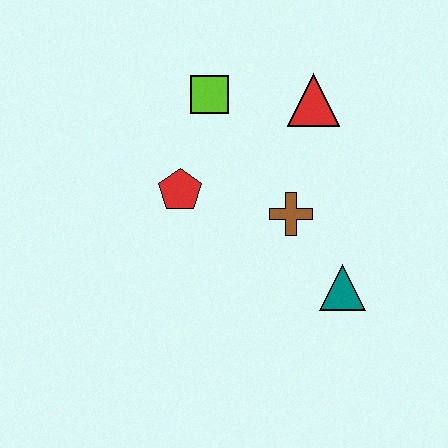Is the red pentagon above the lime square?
No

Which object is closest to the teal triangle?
The brown cross is closest to the teal triangle.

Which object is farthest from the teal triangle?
The lime square is farthest from the teal triangle.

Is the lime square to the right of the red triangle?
No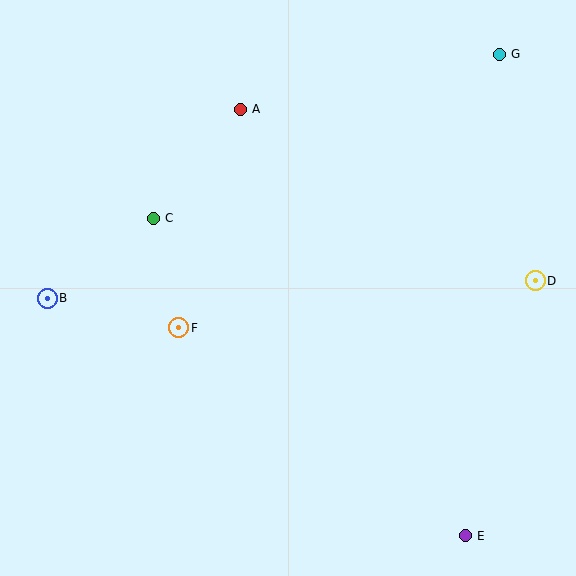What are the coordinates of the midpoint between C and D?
The midpoint between C and D is at (344, 249).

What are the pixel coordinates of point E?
Point E is at (465, 536).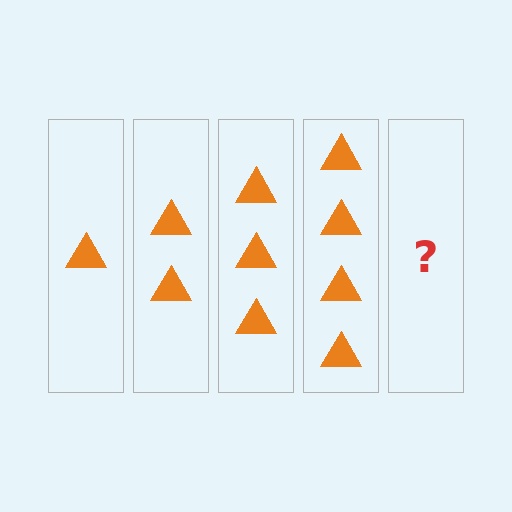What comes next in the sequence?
The next element should be 5 triangles.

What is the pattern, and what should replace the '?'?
The pattern is that each step adds one more triangle. The '?' should be 5 triangles.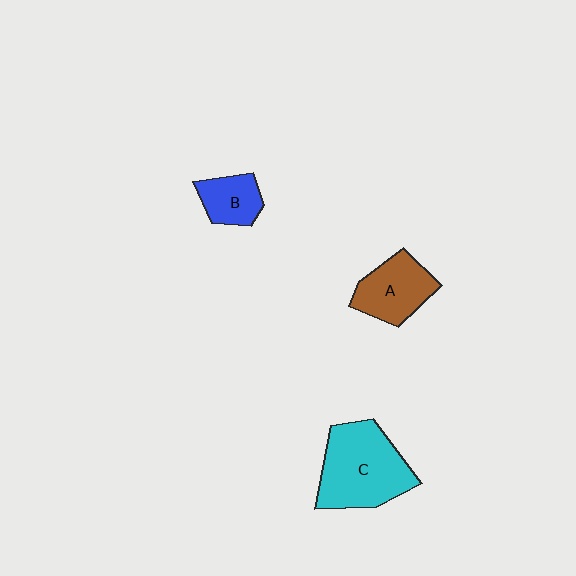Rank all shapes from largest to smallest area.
From largest to smallest: C (cyan), A (brown), B (blue).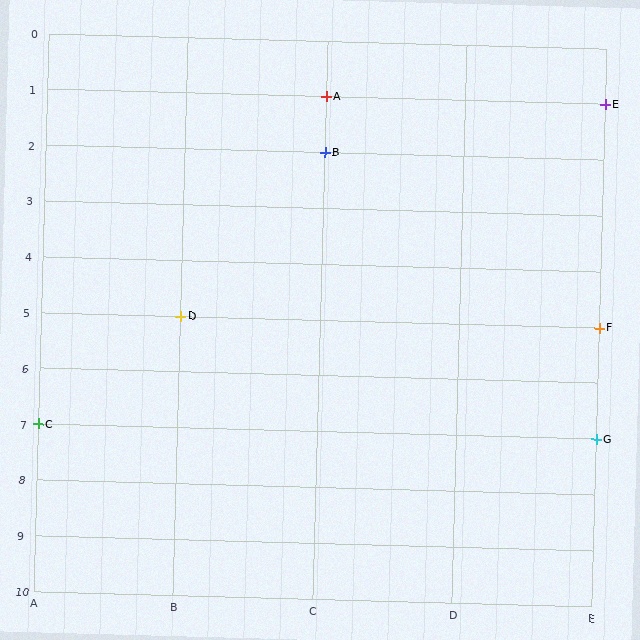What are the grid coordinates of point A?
Point A is at grid coordinates (C, 1).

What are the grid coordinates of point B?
Point B is at grid coordinates (C, 2).